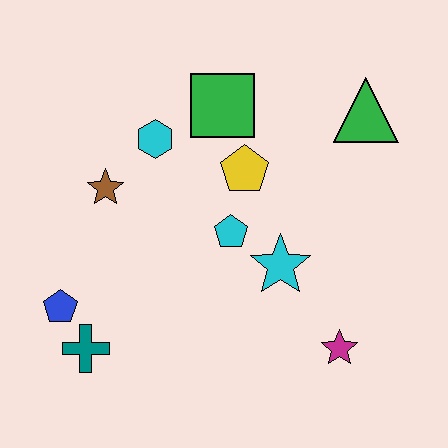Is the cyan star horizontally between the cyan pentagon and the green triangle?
Yes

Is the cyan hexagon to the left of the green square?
Yes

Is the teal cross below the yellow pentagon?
Yes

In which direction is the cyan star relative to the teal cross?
The cyan star is to the right of the teal cross.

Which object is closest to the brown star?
The cyan hexagon is closest to the brown star.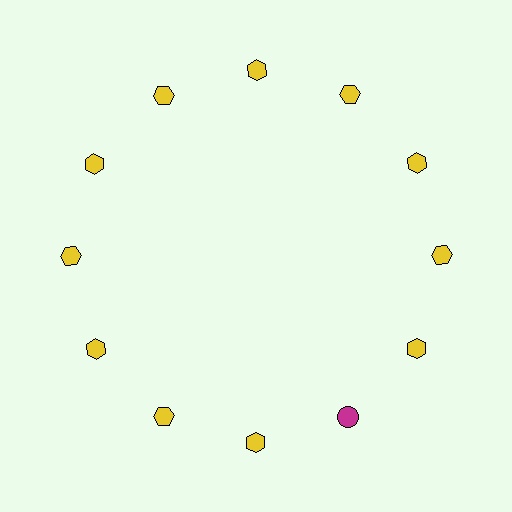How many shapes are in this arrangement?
There are 12 shapes arranged in a ring pattern.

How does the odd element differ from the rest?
It differs in both color (magenta instead of yellow) and shape (circle instead of hexagon).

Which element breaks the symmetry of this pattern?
The magenta circle at roughly the 5 o'clock position breaks the symmetry. All other shapes are yellow hexagons.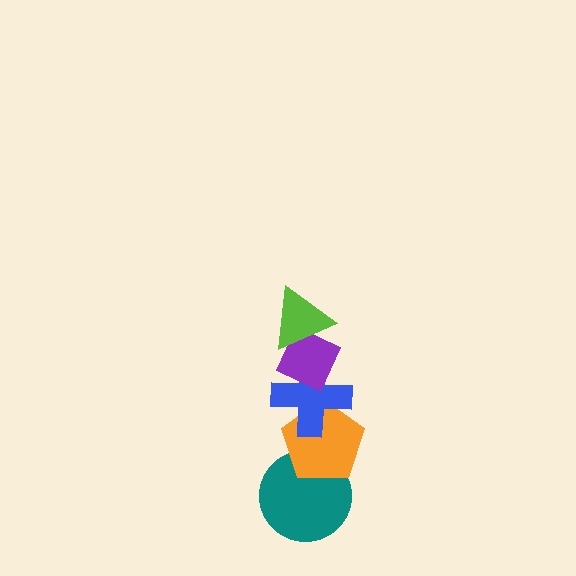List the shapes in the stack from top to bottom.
From top to bottom: the lime triangle, the purple diamond, the blue cross, the orange pentagon, the teal circle.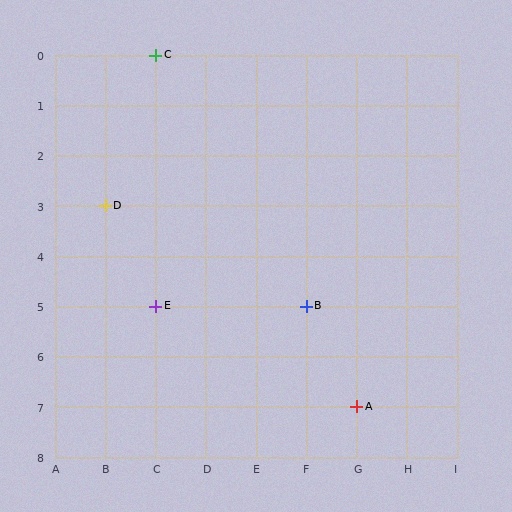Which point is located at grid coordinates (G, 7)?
Point A is at (G, 7).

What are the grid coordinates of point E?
Point E is at grid coordinates (C, 5).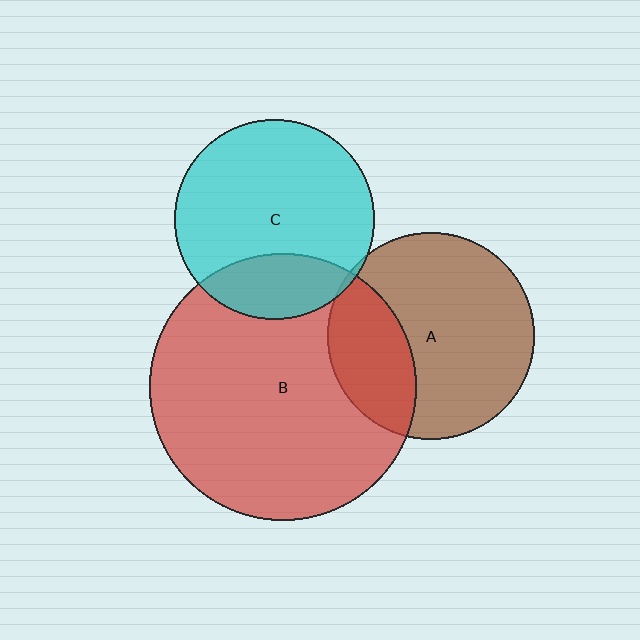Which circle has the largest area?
Circle B (red).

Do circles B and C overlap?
Yes.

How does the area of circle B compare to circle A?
Approximately 1.7 times.